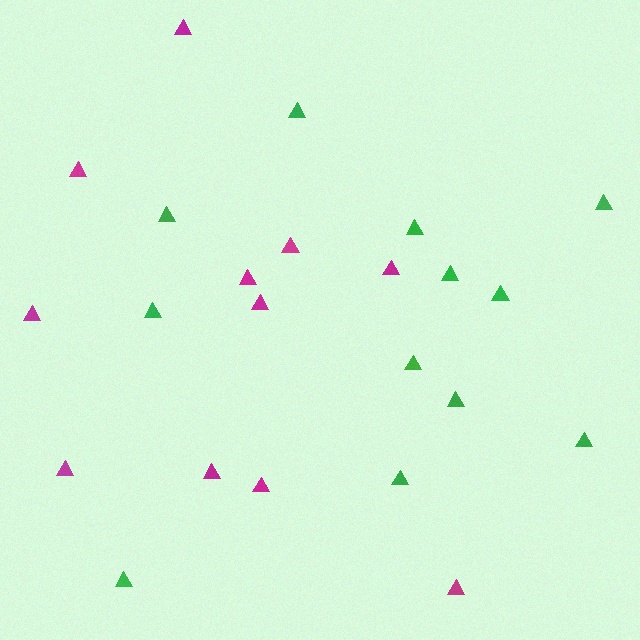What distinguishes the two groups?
There are 2 groups: one group of magenta triangles (11) and one group of green triangles (12).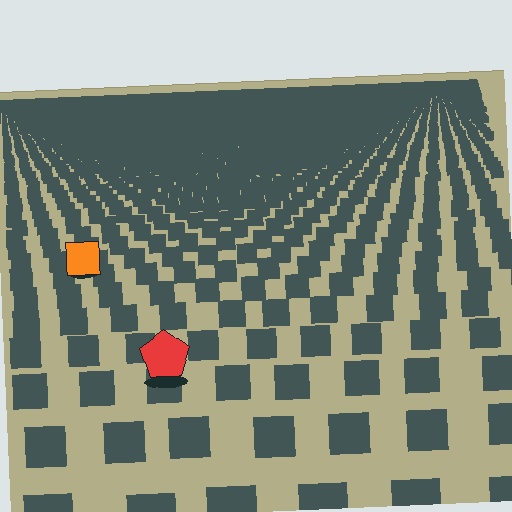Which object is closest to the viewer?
The red pentagon is closest. The texture marks near it are larger and more spread out.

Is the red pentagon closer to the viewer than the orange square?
Yes. The red pentagon is closer — you can tell from the texture gradient: the ground texture is coarser near it.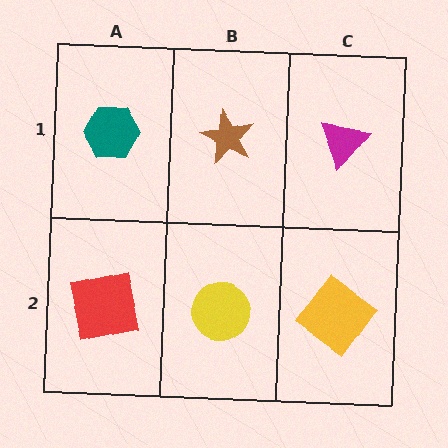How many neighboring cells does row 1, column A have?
2.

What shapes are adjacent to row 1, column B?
A yellow circle (row 2, column B), a teal hexagon (row 1, column A), a magenta triangle (row 1, column C).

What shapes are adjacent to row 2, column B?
A brown star (row 1, column B), a red square (row 2, column A), a yellow diamond (row 2, column C).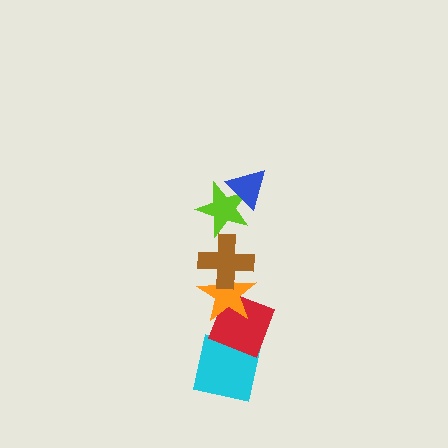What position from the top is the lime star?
The lime star is 2nd from the top.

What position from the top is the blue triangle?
The blue triangle is 1st from the top.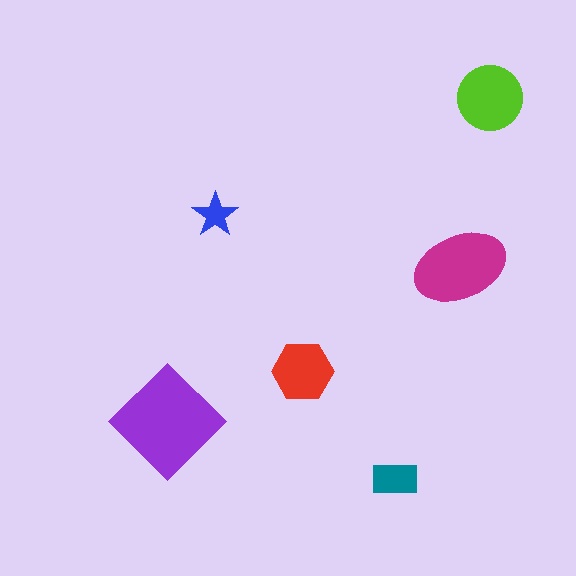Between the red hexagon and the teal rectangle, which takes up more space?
The red hexagon.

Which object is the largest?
The purple diamond.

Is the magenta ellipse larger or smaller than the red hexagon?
Larger.